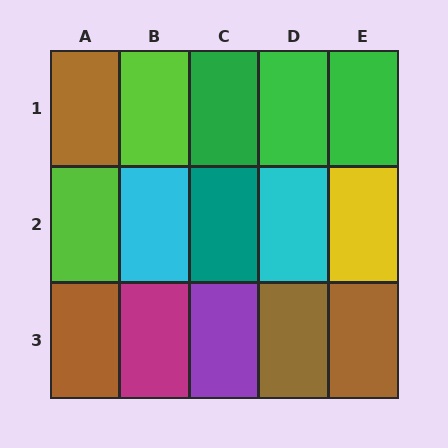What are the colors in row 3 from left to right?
Brown, magenta, purple, brown, brown.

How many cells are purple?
1 cell is purple.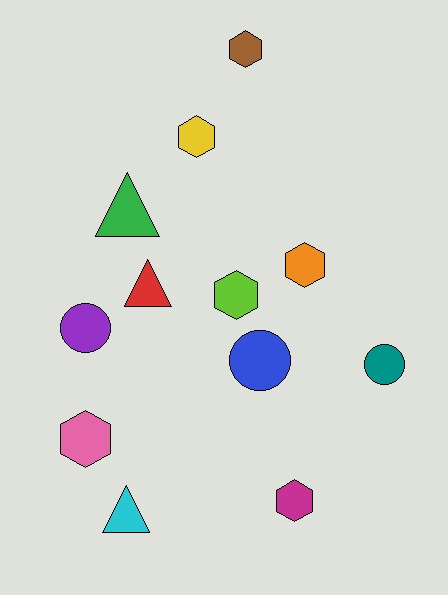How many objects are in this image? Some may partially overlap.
There are 12 objects.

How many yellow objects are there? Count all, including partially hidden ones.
There is 1 yellow object.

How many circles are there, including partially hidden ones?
There are 3 circles.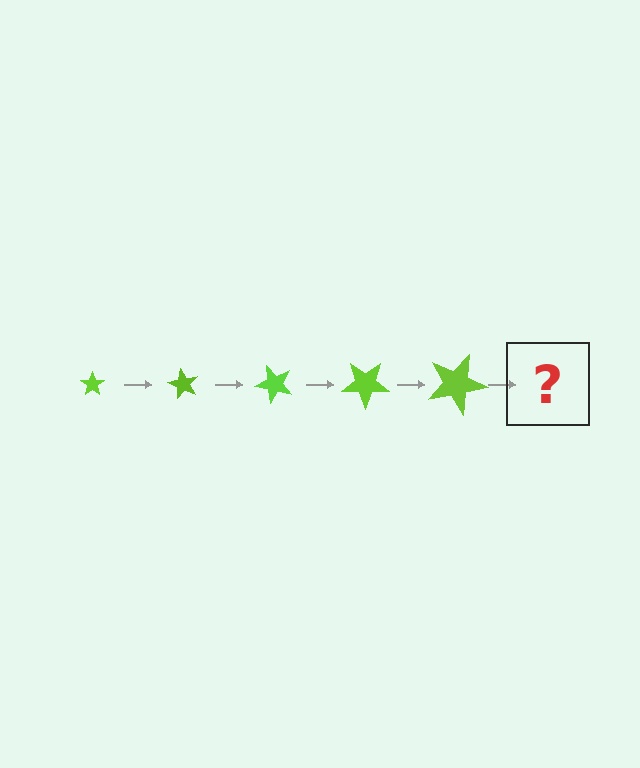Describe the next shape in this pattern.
It should be a star, larger than the previous one and rotated 300 degrees from the start.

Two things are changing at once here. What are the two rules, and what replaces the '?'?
The two rules are that the star grows larger each step and it rotates 60 degrees each step. The '?' should be a star, larger than the previous one and rotated 300 degrees from the start.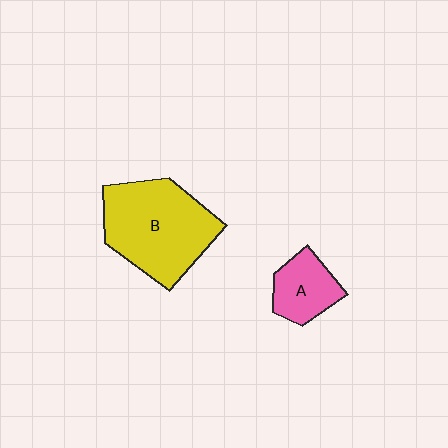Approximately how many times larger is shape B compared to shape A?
Approximately 2.4 times.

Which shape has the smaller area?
Shape A (pink).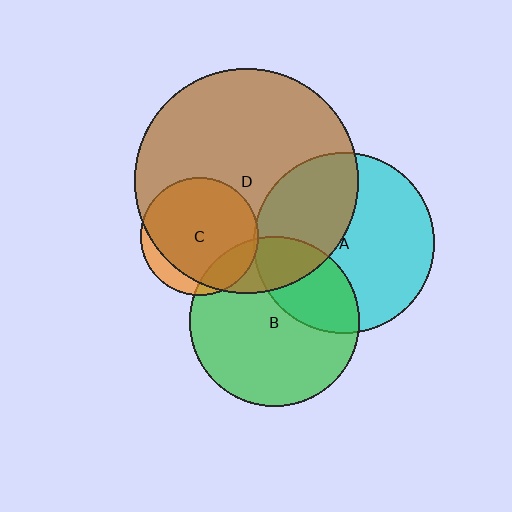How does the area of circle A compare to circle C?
Approximately 2.4 times.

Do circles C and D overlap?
Yes.